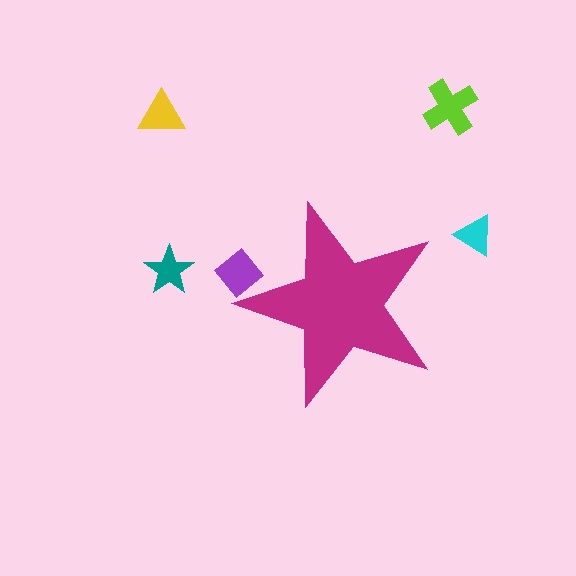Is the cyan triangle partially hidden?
No, the cyan triangle is fully visible.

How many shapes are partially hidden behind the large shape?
1 shape is partially hidden.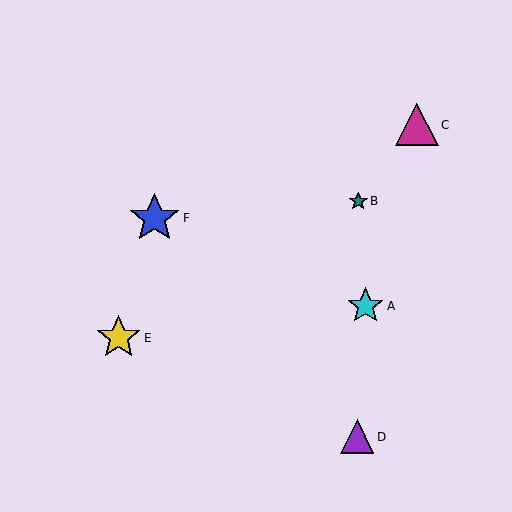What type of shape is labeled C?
Shape C is a magenta triangle.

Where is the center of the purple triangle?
The center of the purple triangle is at (357, 437).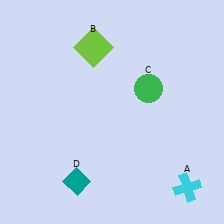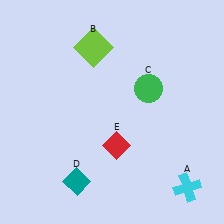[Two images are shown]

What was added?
A red diamond (E) was added in Image 2.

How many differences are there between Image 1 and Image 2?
There is 1 difference between the two images.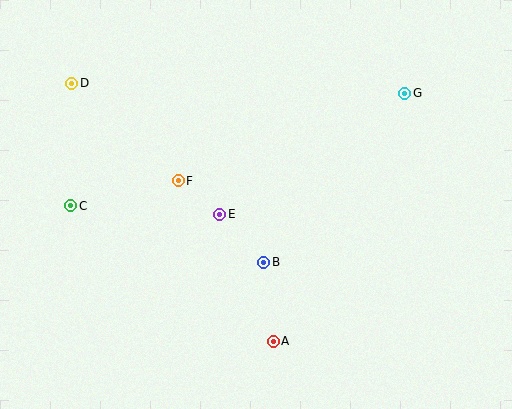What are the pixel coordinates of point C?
Point C is at (71, 206).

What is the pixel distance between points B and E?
The distance between B and E is 65 pixels.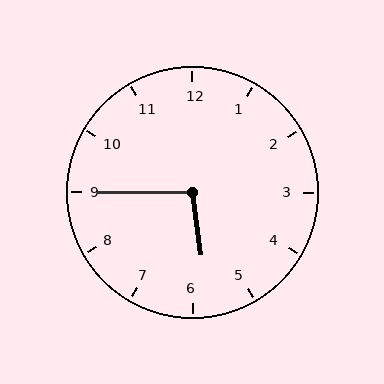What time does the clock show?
5:45.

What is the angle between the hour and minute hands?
Approximately 98 degrees.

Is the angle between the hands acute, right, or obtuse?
It is obtuse.